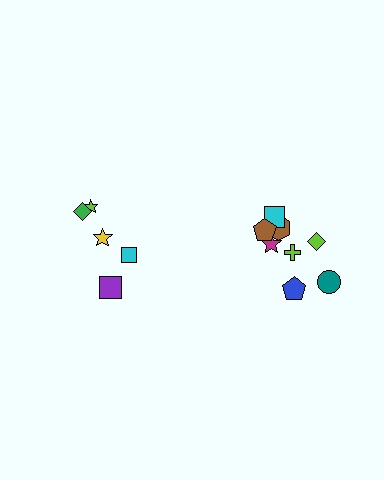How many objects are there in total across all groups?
There are 13 objects.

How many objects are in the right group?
There are 8 objects.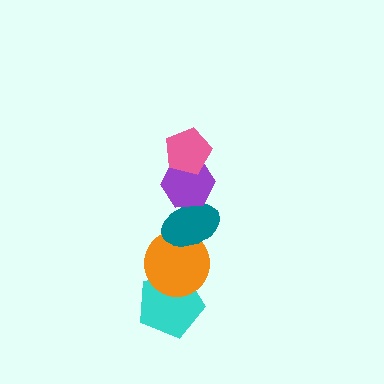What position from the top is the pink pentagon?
The pink pentagon is 1st from the top.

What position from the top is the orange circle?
The orange circle is 4th from the top.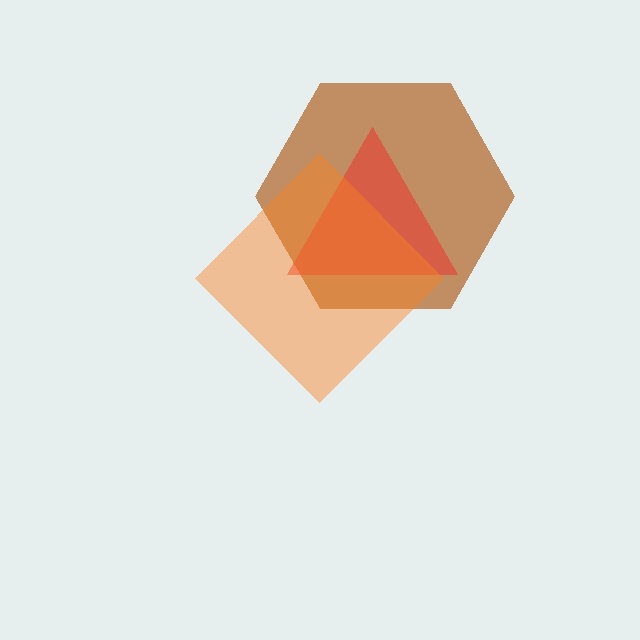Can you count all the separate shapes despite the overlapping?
Yes, there are 3 separate shapes.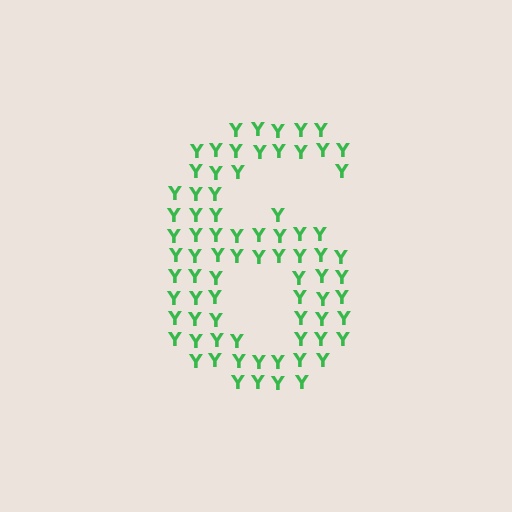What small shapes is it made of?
It is made of small letter Y's.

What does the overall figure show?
The overall figure shows the digit 6.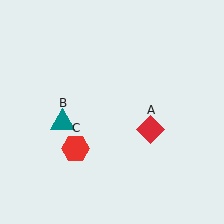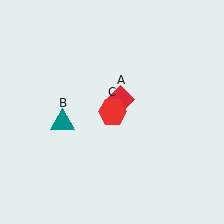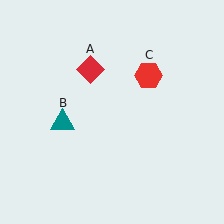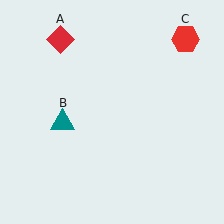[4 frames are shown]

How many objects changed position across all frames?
2 objects changed position: red diamond (object A), red hexagon (object C).